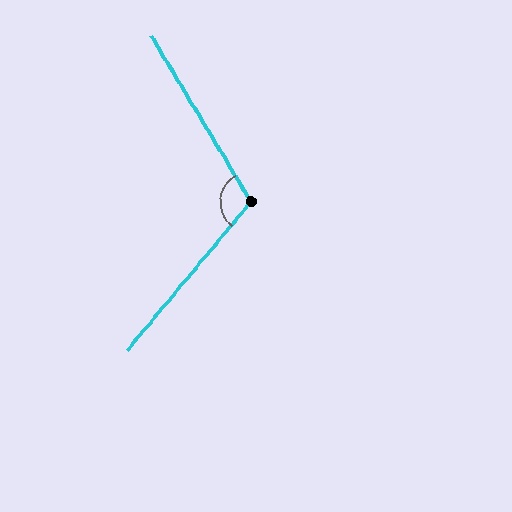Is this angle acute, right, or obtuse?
It is obtuse.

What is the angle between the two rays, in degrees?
Approximately 109 degrees.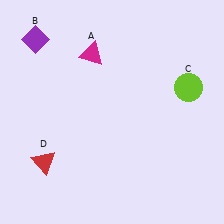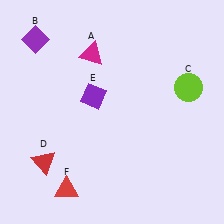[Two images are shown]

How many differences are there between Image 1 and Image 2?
There are 2 differences between the two images.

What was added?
A purple diamond (E), a red triangle (F) were added in Image 2.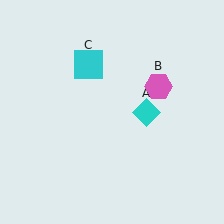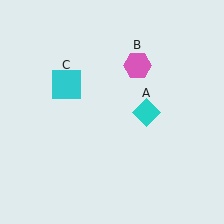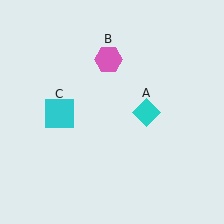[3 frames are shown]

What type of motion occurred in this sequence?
The pink hexagon (object B), cyan square (object C) rotated counterclockwise around the center of the scene.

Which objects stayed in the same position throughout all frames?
Cyan diamond (object A) remained stationary.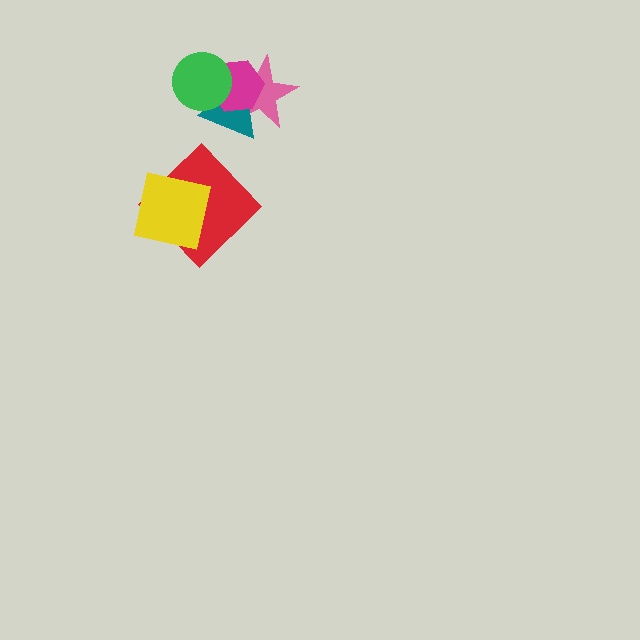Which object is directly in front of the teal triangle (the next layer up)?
The magenta hexagon is directly in front of the teal triangle.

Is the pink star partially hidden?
Yes, it is partially covered by another shape.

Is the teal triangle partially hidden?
Yes, it is partially covered by another shape.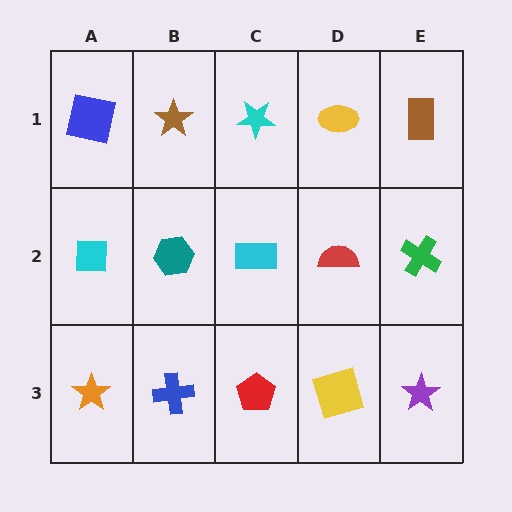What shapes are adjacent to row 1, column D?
A red semicircle (row 2, column D), a cyan star (row 1, column C), a brown rectangle (row 1, column E).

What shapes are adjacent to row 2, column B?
A brown star (row 1, column B), a blue cross (row 3, column B), a cyan square (row 2, column A), a cyan rectangle (row 2, column C).